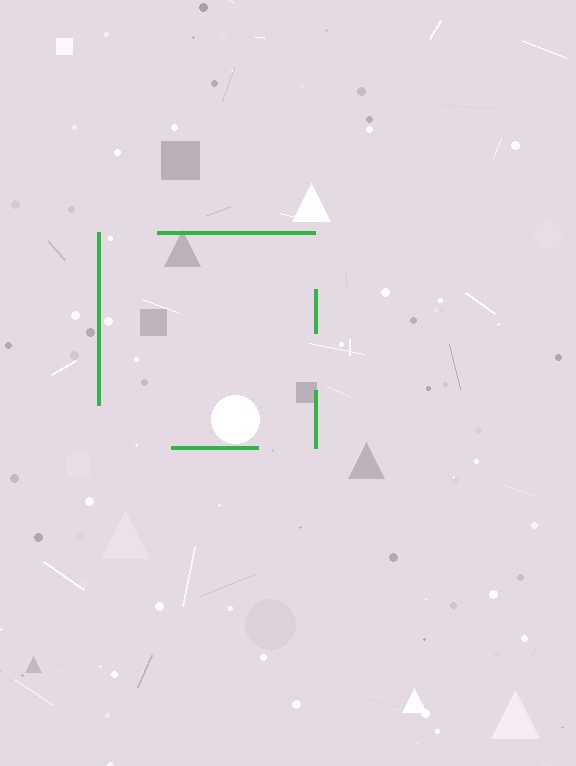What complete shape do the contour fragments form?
The contour fragments form a square.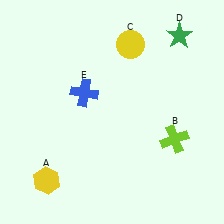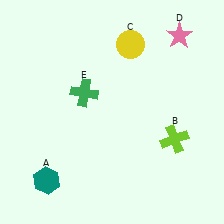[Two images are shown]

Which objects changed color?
A changed from yellow to teal. D changed from green to pink. E changed from blue to green.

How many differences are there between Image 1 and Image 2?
There are 3 differences between the two images.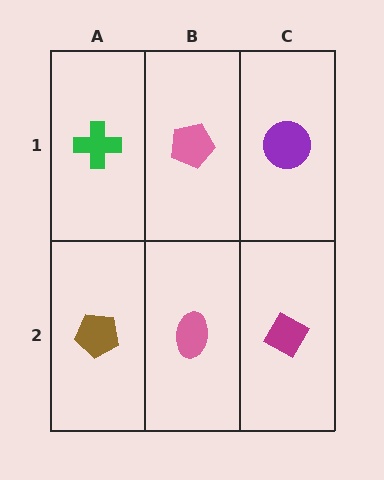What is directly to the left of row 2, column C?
A pink ellipse.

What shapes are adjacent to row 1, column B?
A pink ellipse (row 2, column B), a green cross (row 1, column A), a purple circle (row 1, column C).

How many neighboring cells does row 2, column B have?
3.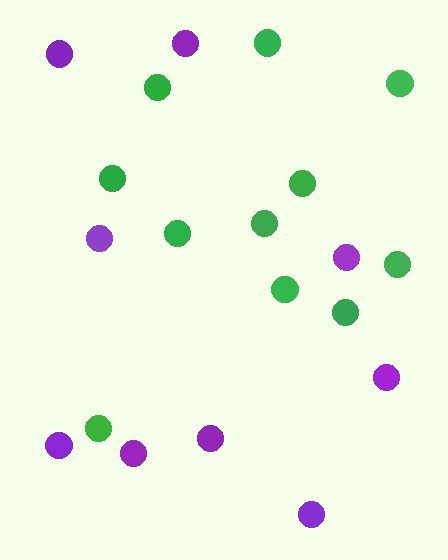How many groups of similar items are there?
There are 2 groups: one group of purple circles (9) and one group of green circles (11).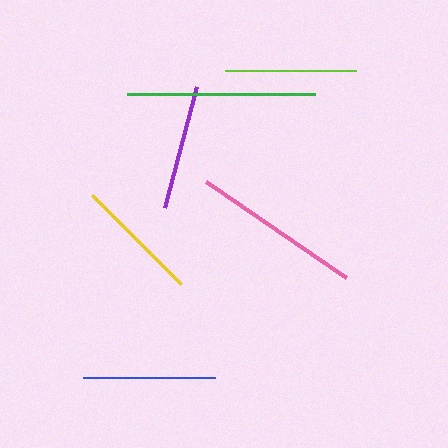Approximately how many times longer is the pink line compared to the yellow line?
The pink line is approximately 1.4 times the length of the yellow line.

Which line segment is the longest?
The green line is the longest at approximately 188 pixels.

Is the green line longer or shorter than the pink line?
The green line is longer than the pink line.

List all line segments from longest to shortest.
From longest to shortest: green, pink, blue, lime, purple, yellow.